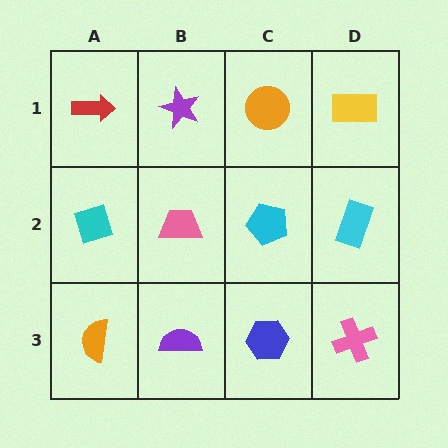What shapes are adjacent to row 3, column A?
A cyan diamond (row 2, column A), a purple semicircle (row 3, column B).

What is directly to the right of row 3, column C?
A pink cross.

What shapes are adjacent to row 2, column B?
A purple star (row 1, column B), a purple semicircle (row 3, column B), a cyan diamond (row 2, column A), a cyan pentagon (row 2, column C).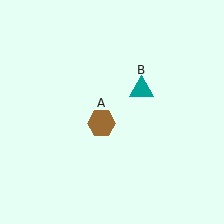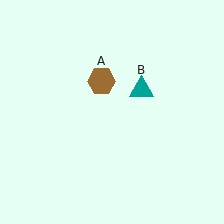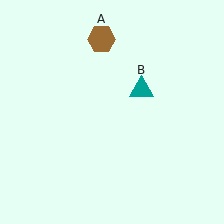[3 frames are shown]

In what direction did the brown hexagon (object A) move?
The brown hexagon (object A) moved up.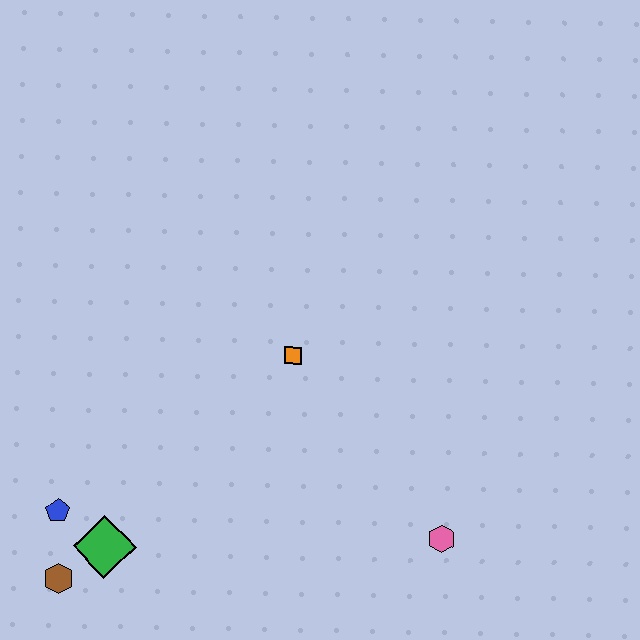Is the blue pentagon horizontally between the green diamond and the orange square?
No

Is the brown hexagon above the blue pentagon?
No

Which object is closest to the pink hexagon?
The orange square is closest to the pink hexagon.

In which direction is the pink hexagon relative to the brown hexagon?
The pink hexagon is to the right of the brown hexagon.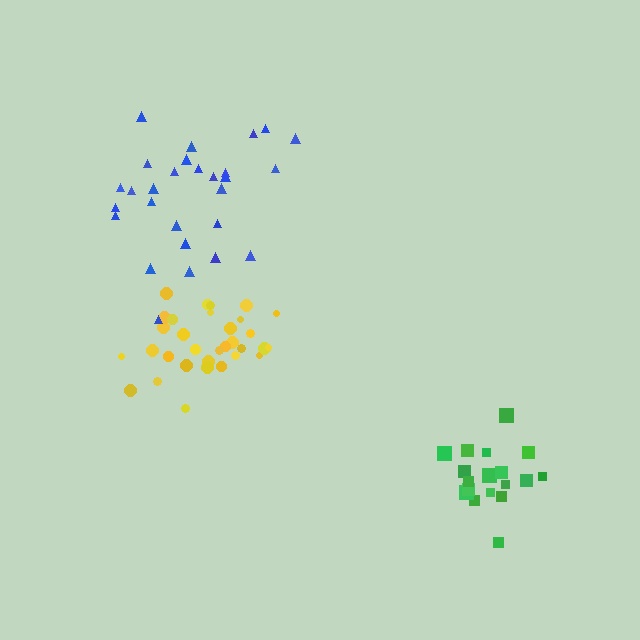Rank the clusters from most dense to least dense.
green, yellow, blue.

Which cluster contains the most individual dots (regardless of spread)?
Yellow (32).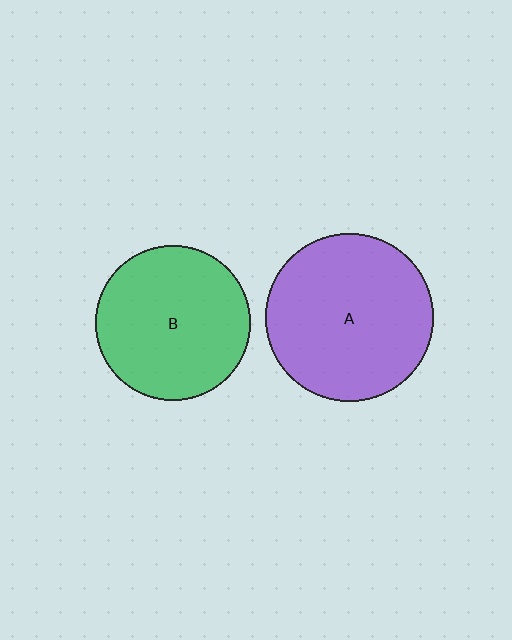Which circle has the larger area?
Circle A (purple).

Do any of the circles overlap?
No, none of the circles overlap.